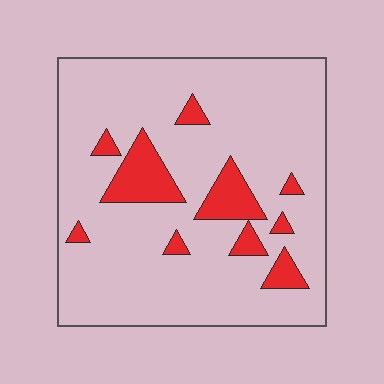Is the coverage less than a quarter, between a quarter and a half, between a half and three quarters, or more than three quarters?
Less than a quarter.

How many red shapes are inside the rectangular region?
10.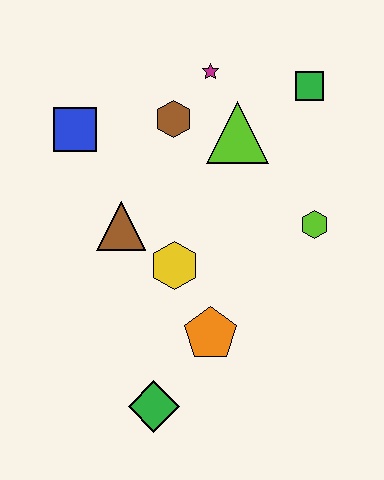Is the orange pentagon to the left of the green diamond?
No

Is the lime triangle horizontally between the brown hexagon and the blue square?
No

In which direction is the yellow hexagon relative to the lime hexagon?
The yellow hexagon is to the left of the lime hexagon.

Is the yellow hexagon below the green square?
Yes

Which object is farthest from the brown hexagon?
The green diamond is farthest from the brown hexagon.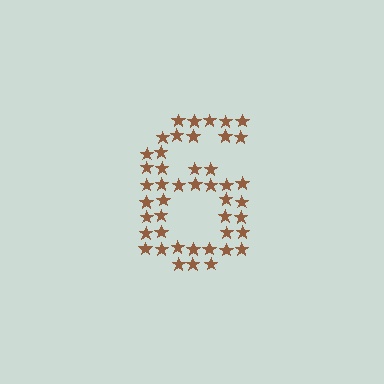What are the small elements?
The small elements are stars.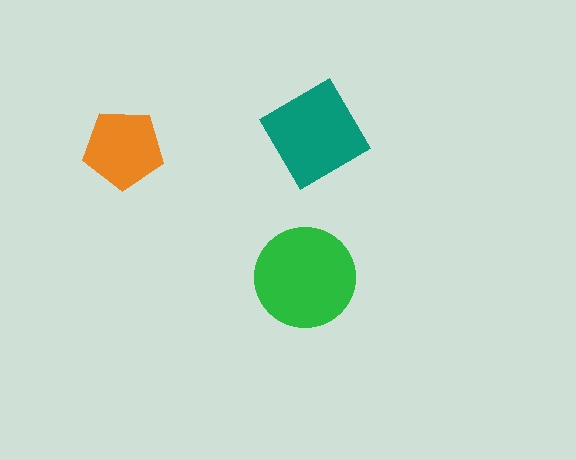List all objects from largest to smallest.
The green circle, the teal diamond, the orange pentagon.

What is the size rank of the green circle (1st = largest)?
1st.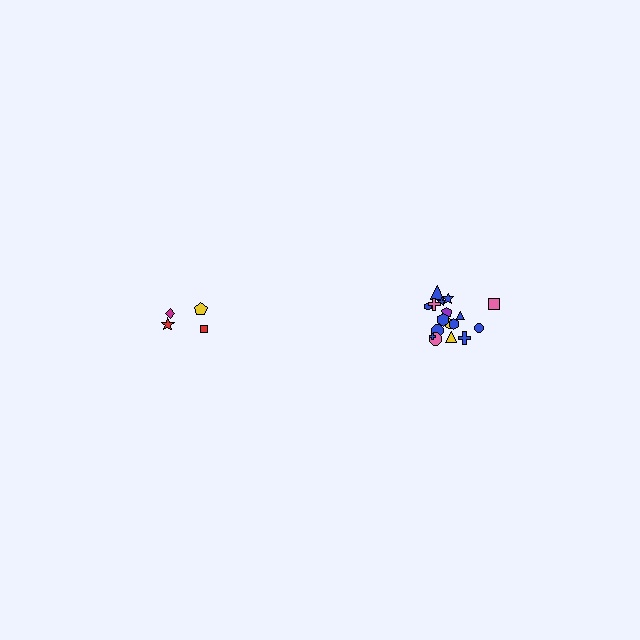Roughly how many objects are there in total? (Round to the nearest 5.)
Roughly 20 objects in total.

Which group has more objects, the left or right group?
The right group.